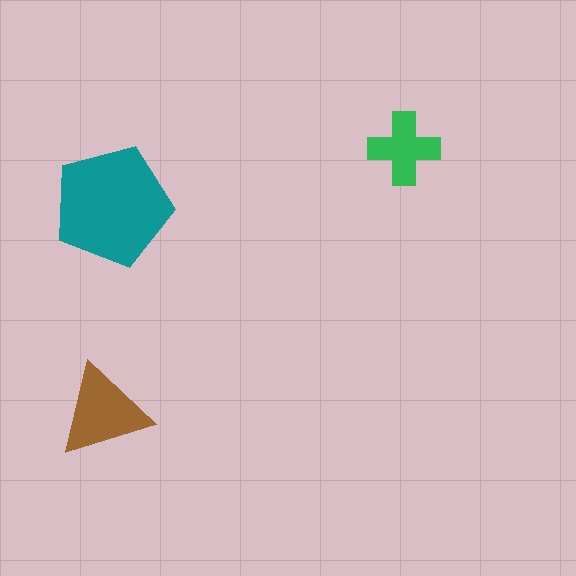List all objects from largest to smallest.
The teal pentagon, the brown triangle, the green cross.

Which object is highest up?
The green cross is topmost.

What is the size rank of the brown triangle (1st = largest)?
2nd.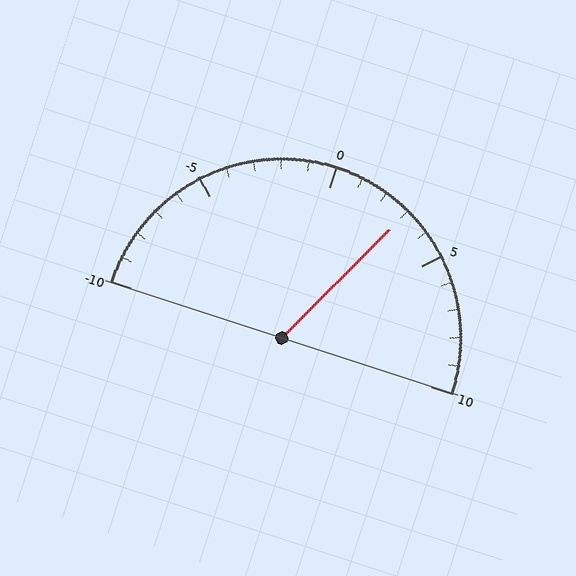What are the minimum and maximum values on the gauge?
The gauge ranges from -10 to 10.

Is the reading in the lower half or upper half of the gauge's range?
The reading is in the upper half of the range (-10 to 10).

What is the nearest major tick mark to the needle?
The nearest major tick mark is 5.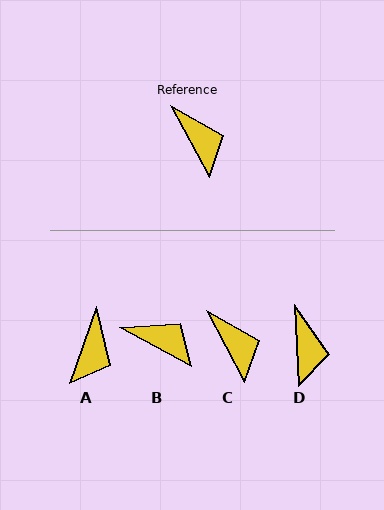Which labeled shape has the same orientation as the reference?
C.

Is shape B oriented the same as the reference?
No, it is off by about 34 degrees.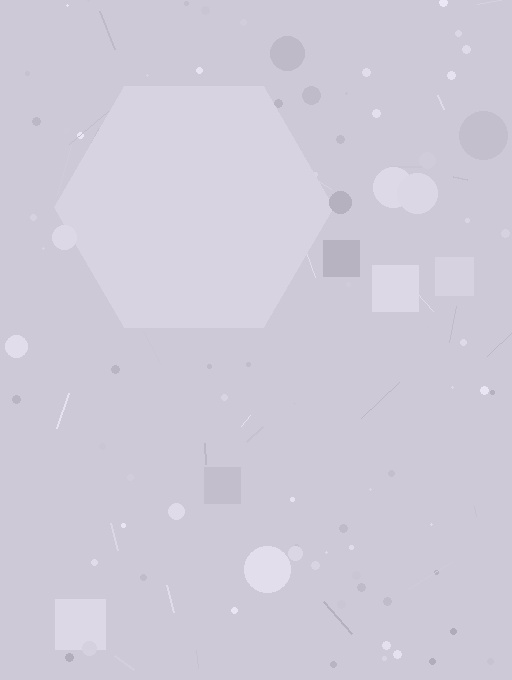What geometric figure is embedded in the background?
A hexagon is embedded in the background.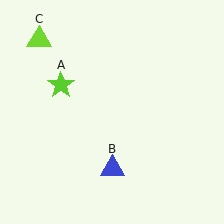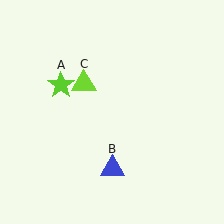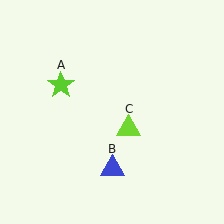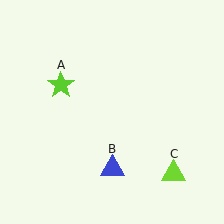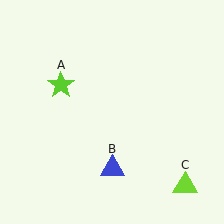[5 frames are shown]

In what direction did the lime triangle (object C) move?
The lime triangle (object C) moved down and to the right.